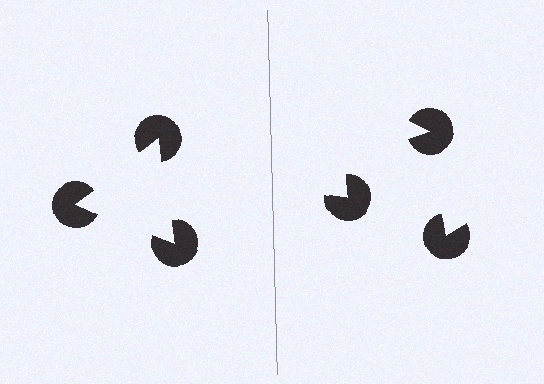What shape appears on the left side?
An illusory triangle.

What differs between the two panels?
The pac-man discs are positioned identically on both sides; only the wedge orientations differ. On the left they align to a triangle; on the right they are misaligned.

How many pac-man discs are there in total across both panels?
6 — 3 on each side.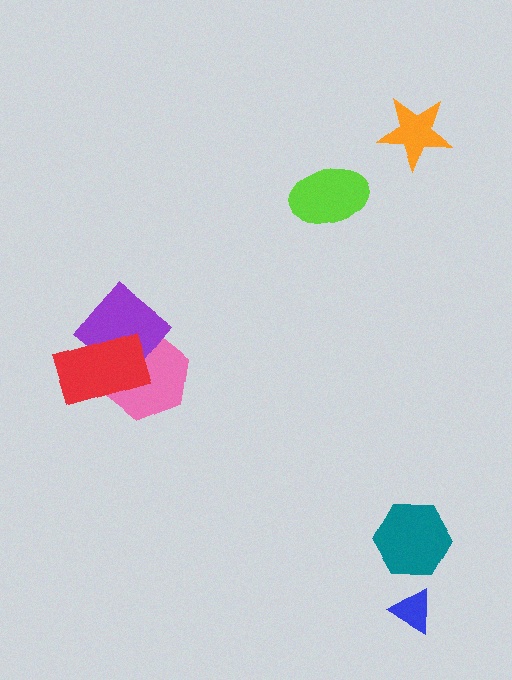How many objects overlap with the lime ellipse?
0 objects overlap with the lime ellipse.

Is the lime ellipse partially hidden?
No, no other shape covers it.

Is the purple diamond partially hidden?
Yes, it is partially covered by another shape.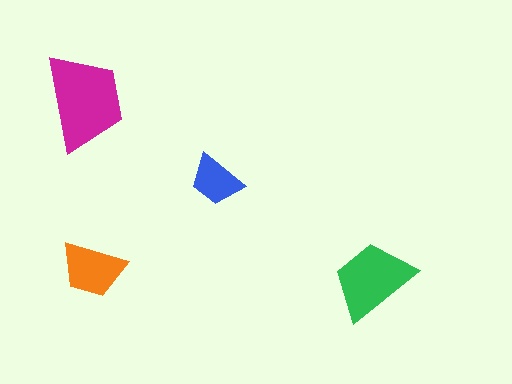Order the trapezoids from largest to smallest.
the magenta one, the green one, the orange one, the blue one.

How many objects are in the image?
There are 4 objects in the image.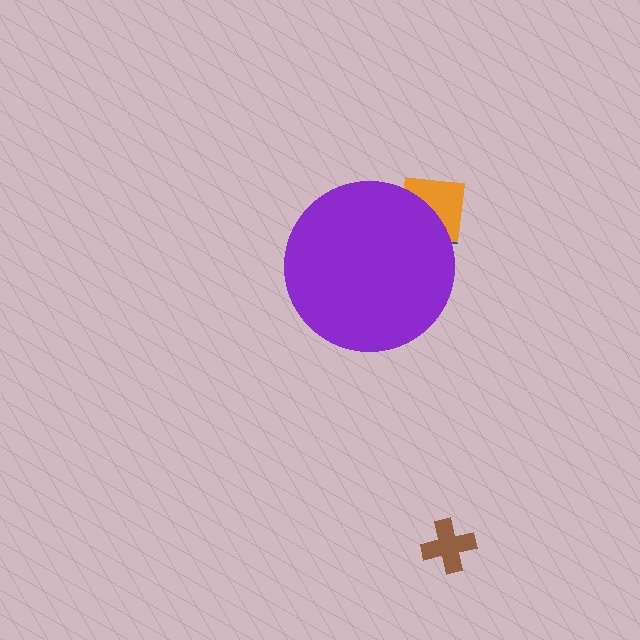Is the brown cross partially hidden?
No, the brown cross is fully visible.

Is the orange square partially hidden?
Yes, the orange square is partially hidden behind the purple circle.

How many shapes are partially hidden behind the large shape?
2 shapes are partially hidden.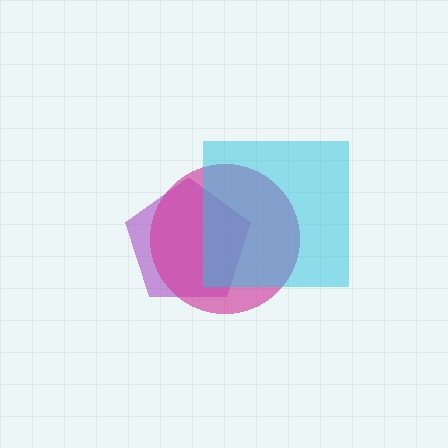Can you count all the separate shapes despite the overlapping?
Yes, there are 3 separate shapes.